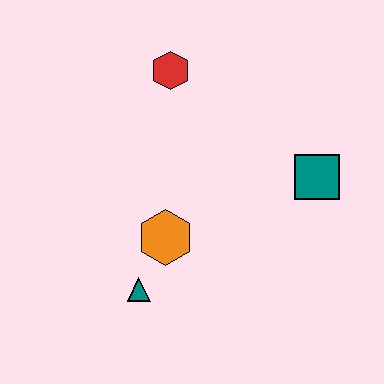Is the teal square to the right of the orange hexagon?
Yes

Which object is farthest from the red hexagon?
The teal triangle is farthest from the red hexagon.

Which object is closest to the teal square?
The orange hexagon is closest to the teal square.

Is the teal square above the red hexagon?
No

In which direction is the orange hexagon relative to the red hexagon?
The orange hexagon is below the red hexagon.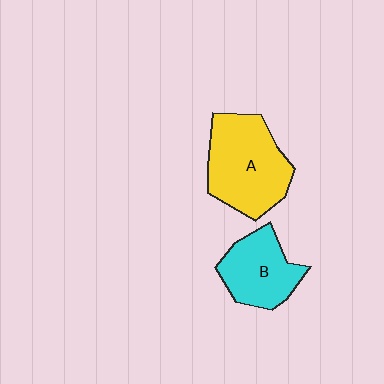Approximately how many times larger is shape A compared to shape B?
Approximately 1.4 times.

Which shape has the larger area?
Shape A (yellow).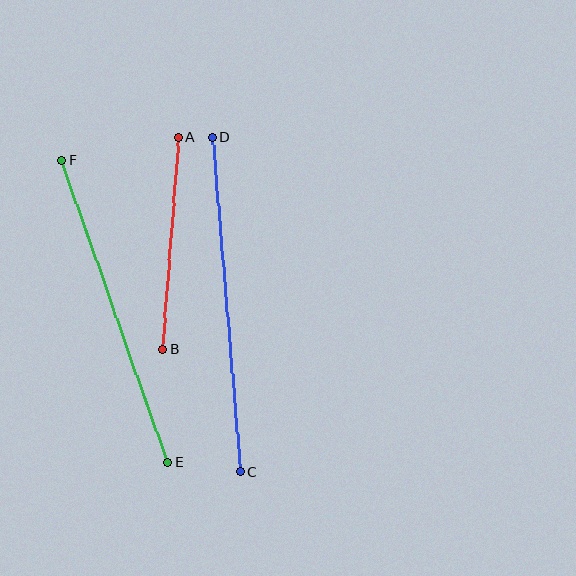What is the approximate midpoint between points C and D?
The midpoint is at approximately (227, 305) pixels.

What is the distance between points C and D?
The distance is approximately 335 pixels.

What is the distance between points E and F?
The distance is approximately 320 pixels.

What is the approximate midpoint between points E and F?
The midpoint is at approximately (115, 311) pixels.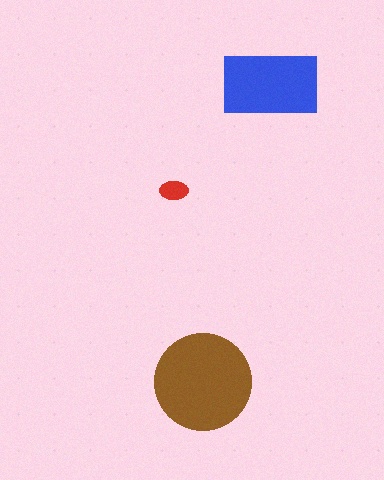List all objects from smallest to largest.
The red ellipse, the blue rectangle, the brown circle.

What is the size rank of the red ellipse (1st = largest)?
3rd.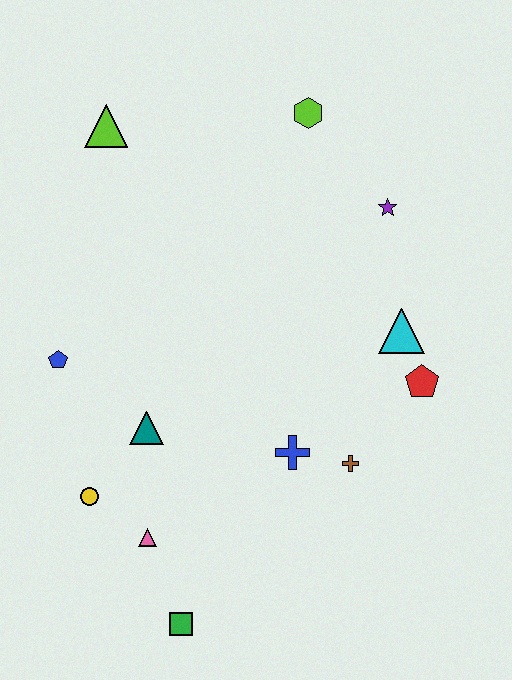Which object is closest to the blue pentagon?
The teal triangle is closest to the blue pentagon.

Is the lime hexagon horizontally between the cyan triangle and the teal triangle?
Yes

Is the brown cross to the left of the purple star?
Yes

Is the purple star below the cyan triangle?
No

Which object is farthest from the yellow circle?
The lime hexagon is farthest from the yellow circle.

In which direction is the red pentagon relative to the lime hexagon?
The red pentagon is below the lime hexagon.